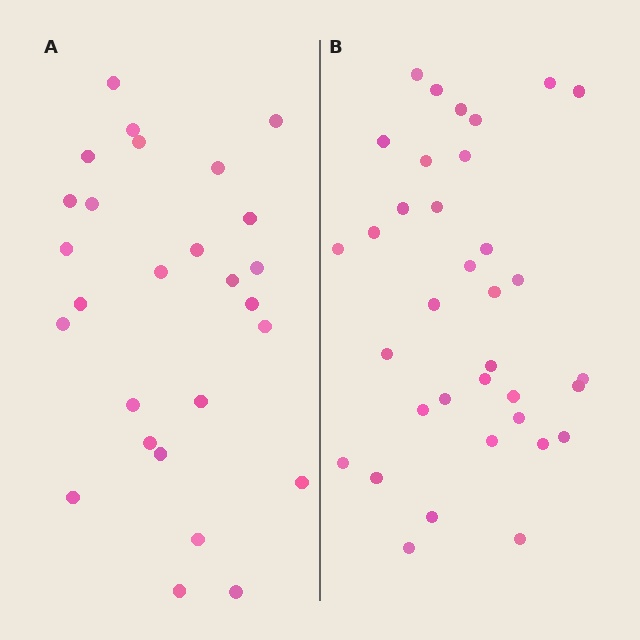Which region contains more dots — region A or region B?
Region B (the right region) has more dots.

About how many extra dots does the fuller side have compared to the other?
Region B has roughly 8 or so more dots than region A.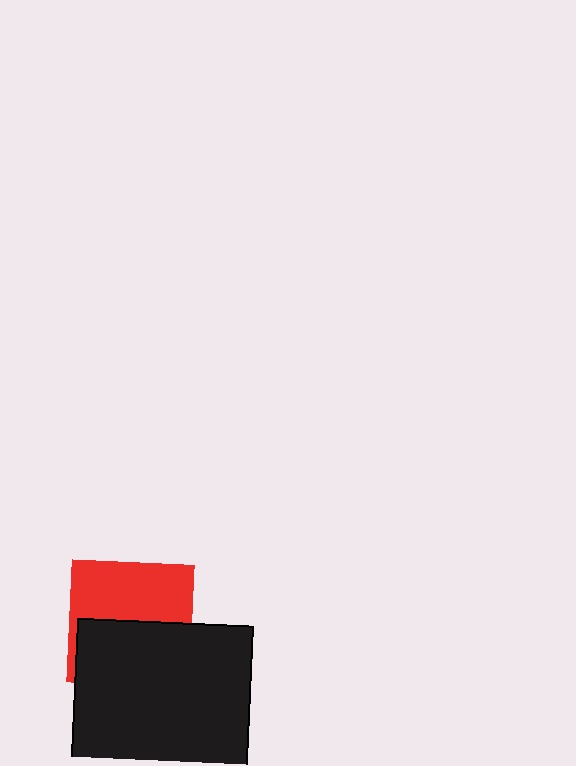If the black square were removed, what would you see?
You would see the complete red square.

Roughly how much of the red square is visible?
About half of it is visible (roughly 51%).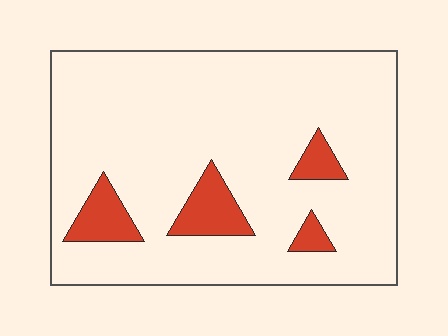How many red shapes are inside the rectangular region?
4.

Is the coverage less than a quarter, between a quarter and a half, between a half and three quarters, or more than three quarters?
Less than a quarter.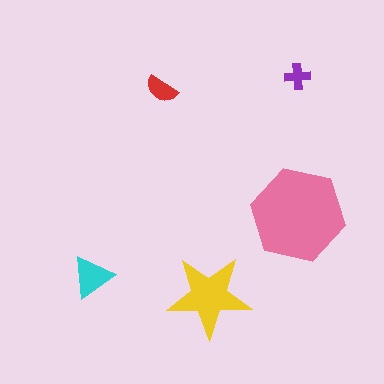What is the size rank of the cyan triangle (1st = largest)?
3rd.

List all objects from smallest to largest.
The purple cross, the red semicircle, the cyan triangle, the yellow star, the pink hexagon.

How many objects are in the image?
There are 5 objects in the image.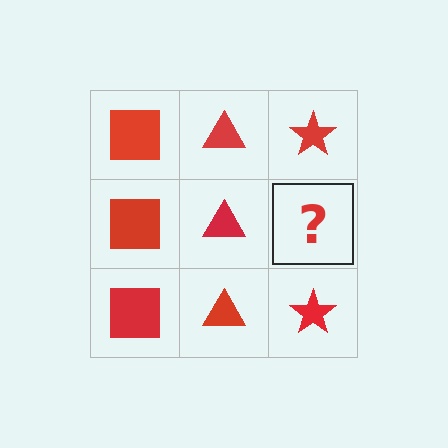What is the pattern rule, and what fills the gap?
The rule is that each column has a consistent shape. The gap should be filled with a red star.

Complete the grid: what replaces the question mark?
The question mark should be replaced with a red star.